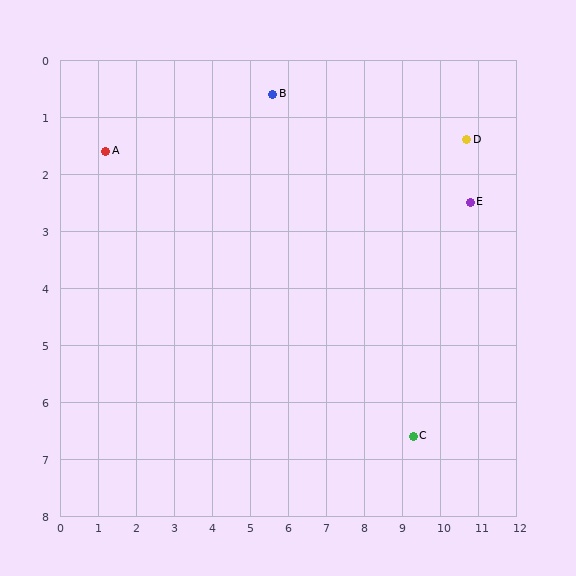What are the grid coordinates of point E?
Point E is at approximately (10.8, 2.5).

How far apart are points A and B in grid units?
Points A and B are about 4.5 grid units apart.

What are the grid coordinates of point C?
Point C is at approximately (9.3, 6.6).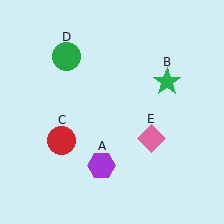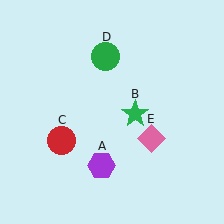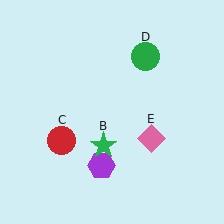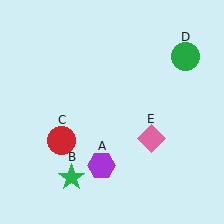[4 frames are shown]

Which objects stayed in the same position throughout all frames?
Purple hexagon (object A) and red circle (object C) and pink diamond (object E) remained stationary.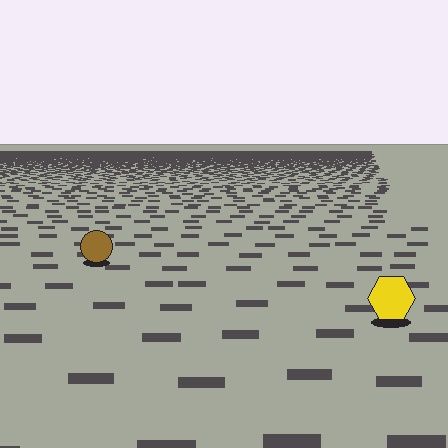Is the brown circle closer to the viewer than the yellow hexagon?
No. The yellow hexagon is closer — you can tell from the texture gradient: the ground texture is coarser near it.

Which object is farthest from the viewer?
The brown circle is farthest from the viewer. It appears smaller and the ground texture around it is denser.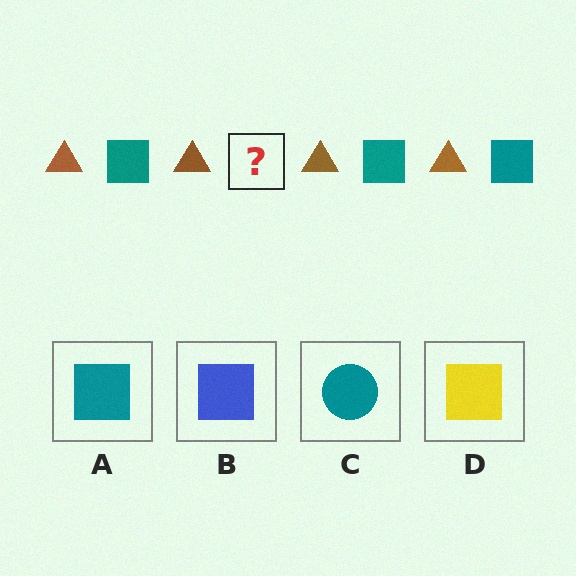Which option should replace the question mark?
Option A.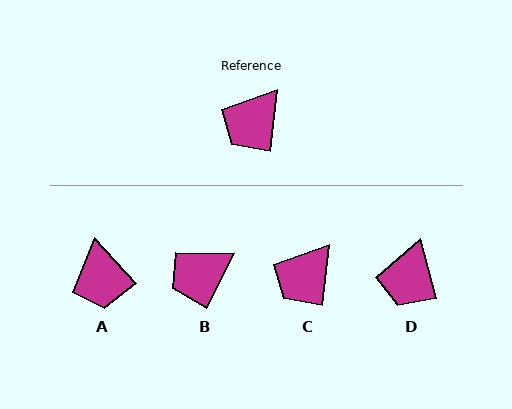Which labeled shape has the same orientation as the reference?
C.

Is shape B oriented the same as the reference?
No, it is off by about 21 degrees.